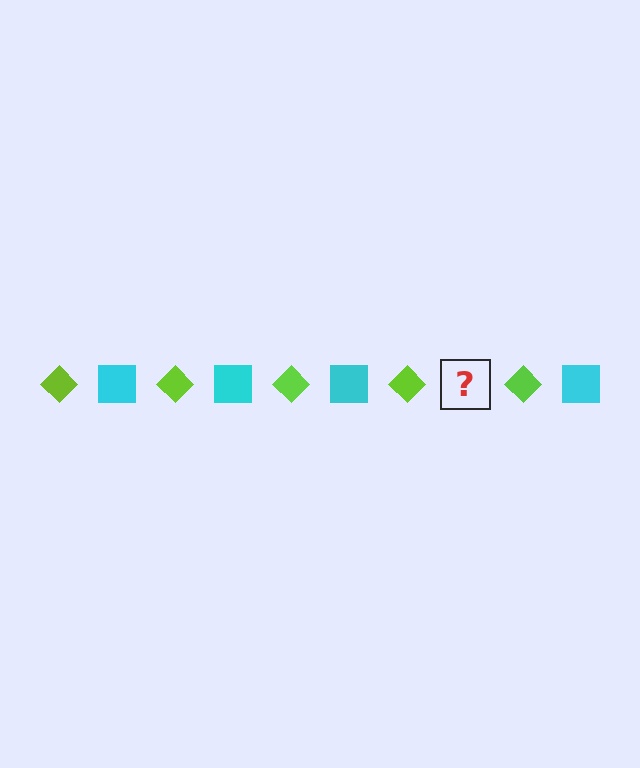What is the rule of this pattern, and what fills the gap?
The rule is that the pattern alternates between lime diamond and cyan square. The gap should be filled with a cyan square.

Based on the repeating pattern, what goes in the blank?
The blank should be a cyan square.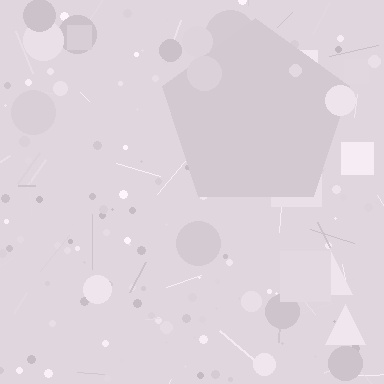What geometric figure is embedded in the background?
A pentagon is embedded in the background.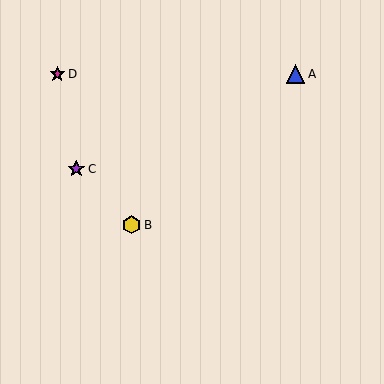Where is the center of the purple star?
The center of the purple star is at (76, 169).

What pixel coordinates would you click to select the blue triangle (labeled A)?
Click at (295, 74) to select the blue triangle A.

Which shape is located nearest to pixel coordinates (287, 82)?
The blue triangle (labeled A) at (295, 74) is nearest to that location.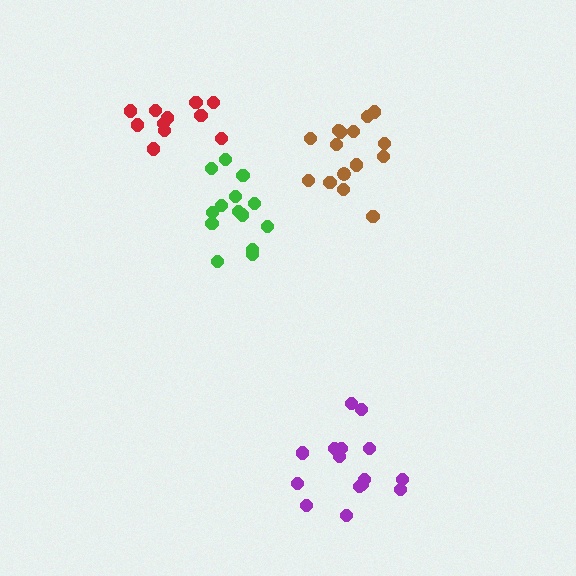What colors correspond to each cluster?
The clusters are colored: green, brown, purple, red.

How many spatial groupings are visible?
There are 4 spatial groupings.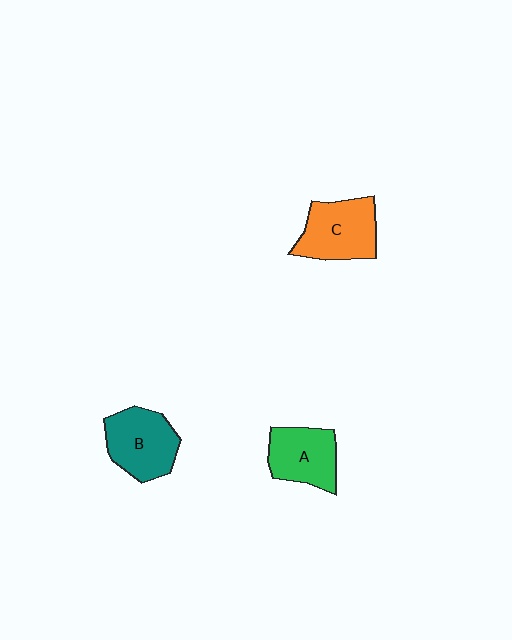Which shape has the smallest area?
Shape A (green).